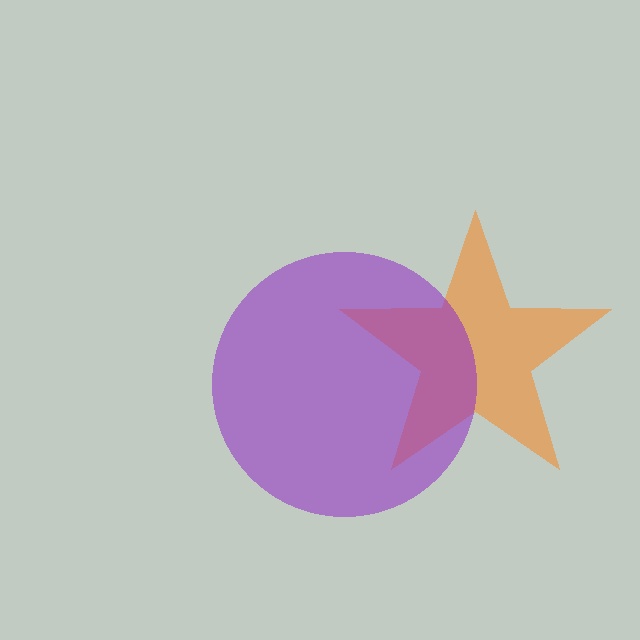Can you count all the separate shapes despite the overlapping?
Yes, there are 2 separate shapes.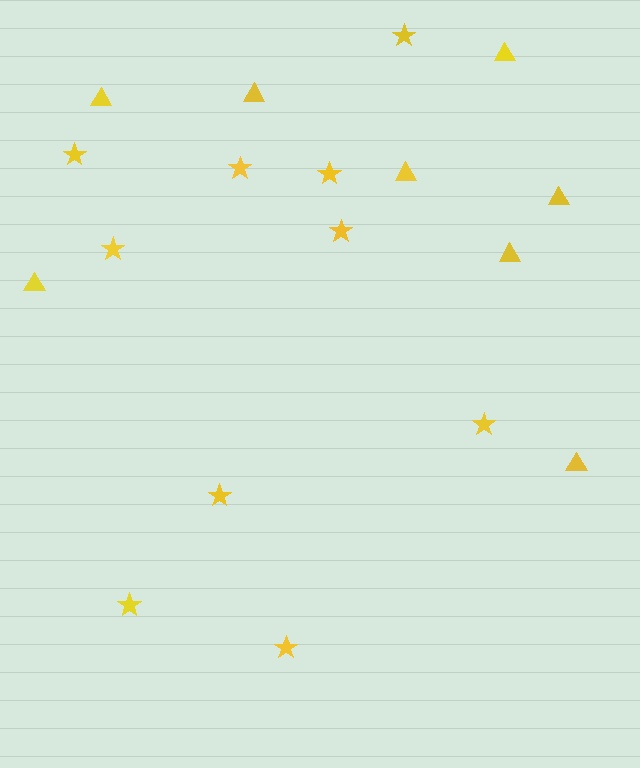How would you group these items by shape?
There are 2 groups: one group of stars (10) and one group of triangles (8).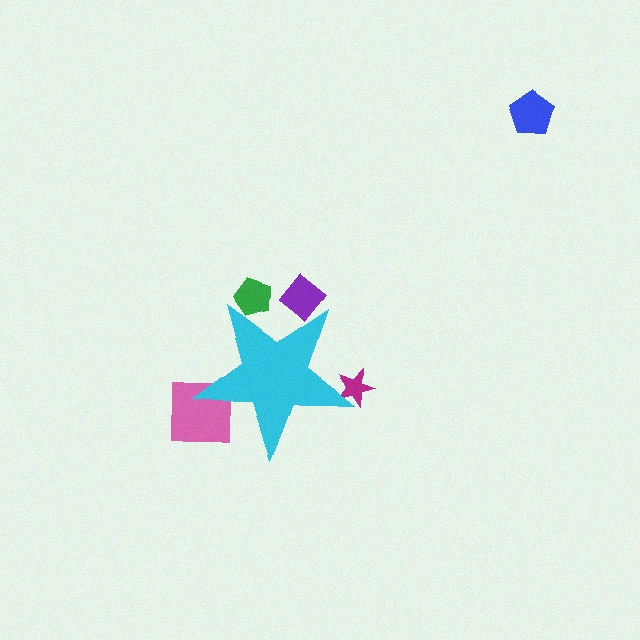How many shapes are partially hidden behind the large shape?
4 shapes are partially hidden.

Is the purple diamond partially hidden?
Yes, the purple diamond is partially hidden behind the cyan star.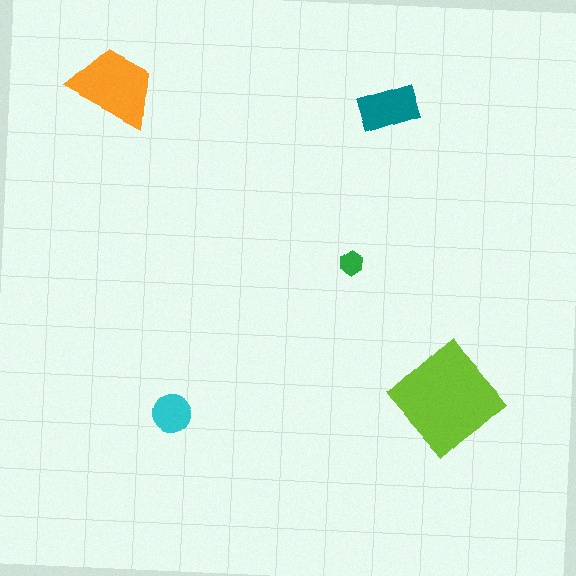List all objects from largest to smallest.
The lime diamond, the orange trapezoid, the teal rectangle, the cyan circle, the green hexagon.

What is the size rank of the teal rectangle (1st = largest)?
3rd.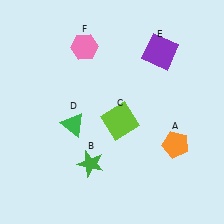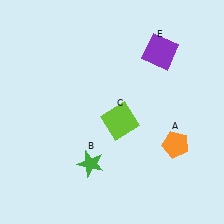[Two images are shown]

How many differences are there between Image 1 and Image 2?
There are 2 differences between the two images.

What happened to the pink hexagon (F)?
The pink hexagon (F) was removed in Image 2. It was in the top-left area of Image 1.